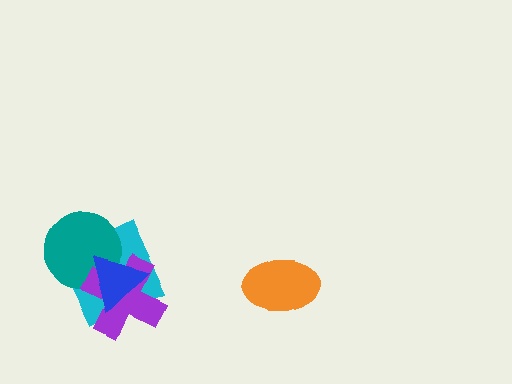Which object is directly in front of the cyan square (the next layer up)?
The teal circle is directly in front of the cyan square.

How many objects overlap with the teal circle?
3 objects overlap with the teal circle.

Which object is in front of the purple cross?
The blue triangle is in front of the purple cross.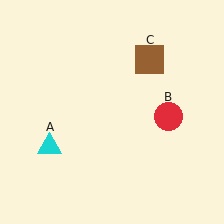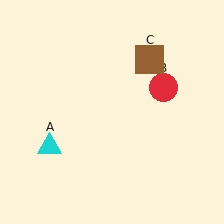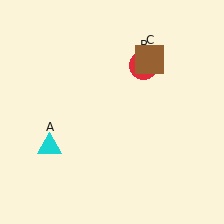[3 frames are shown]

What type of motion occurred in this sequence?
The red circle (object B) rotated counterclockwise around the center of the scene.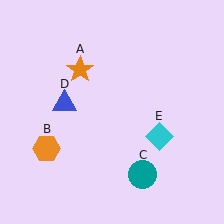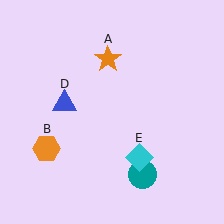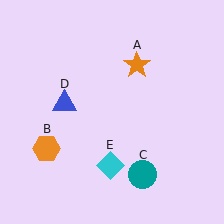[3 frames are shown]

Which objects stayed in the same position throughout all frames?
Orange hexagon (object B) and teal circle (object C) and blue triangle (object D) remained stationary.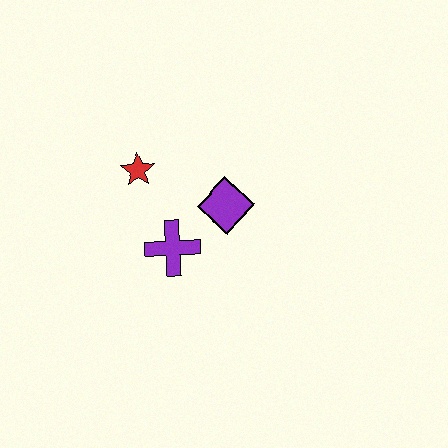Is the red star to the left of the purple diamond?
Yes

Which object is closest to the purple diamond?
The purple cross is closest to the purple diamond.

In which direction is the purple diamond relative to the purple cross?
The purple diamond is to the right of the purple cross.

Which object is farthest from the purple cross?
The red star is farthest from the purple cross.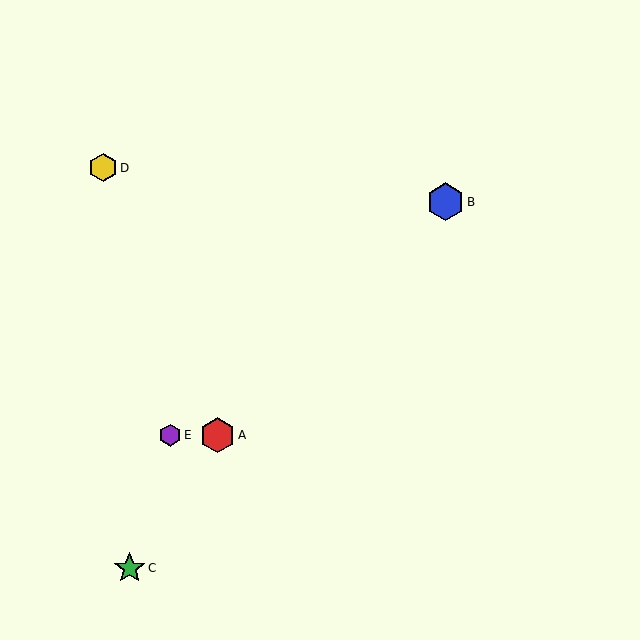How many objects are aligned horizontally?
2 objects (A, E) are aligned horizontally.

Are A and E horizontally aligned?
Yes, both are at y≈435.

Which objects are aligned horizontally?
Objects A, E are aligned horizontally.